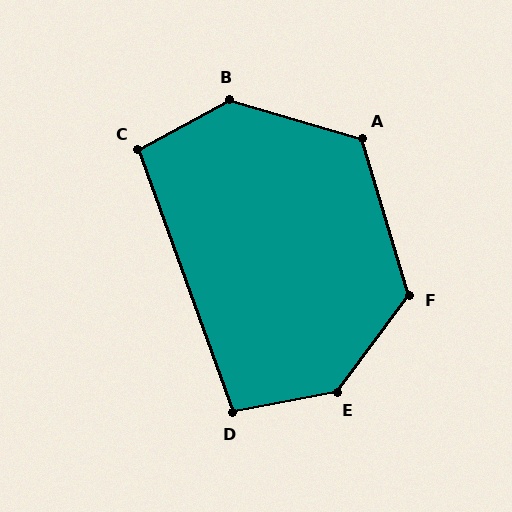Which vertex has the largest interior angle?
E, at approximately 138 degrees.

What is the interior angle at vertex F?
Approximately 126 degrees (obtuse).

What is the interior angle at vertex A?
Approximately 123 degrees (obtuse).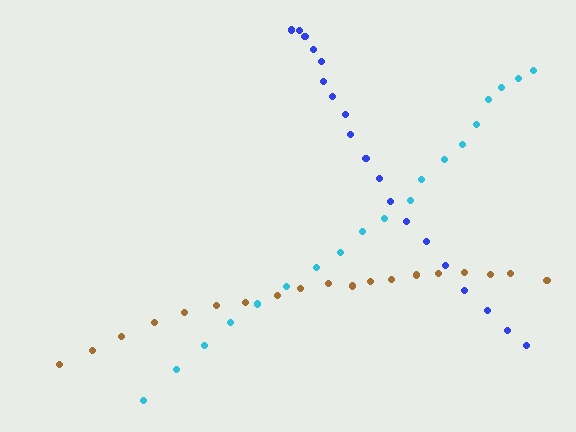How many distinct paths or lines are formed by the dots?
There are 3 distinct paths.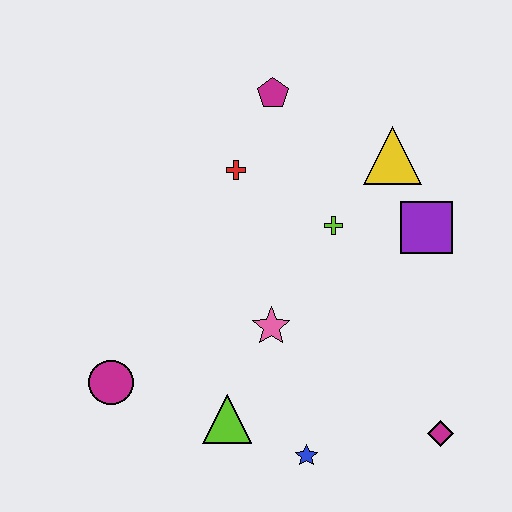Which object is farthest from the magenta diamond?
The magenta pentagon is farthest from the magenta diamond.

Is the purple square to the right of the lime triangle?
Yes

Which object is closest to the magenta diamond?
The blue star is closest to the magenta diamond.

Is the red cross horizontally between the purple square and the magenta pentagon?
No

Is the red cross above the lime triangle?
Yes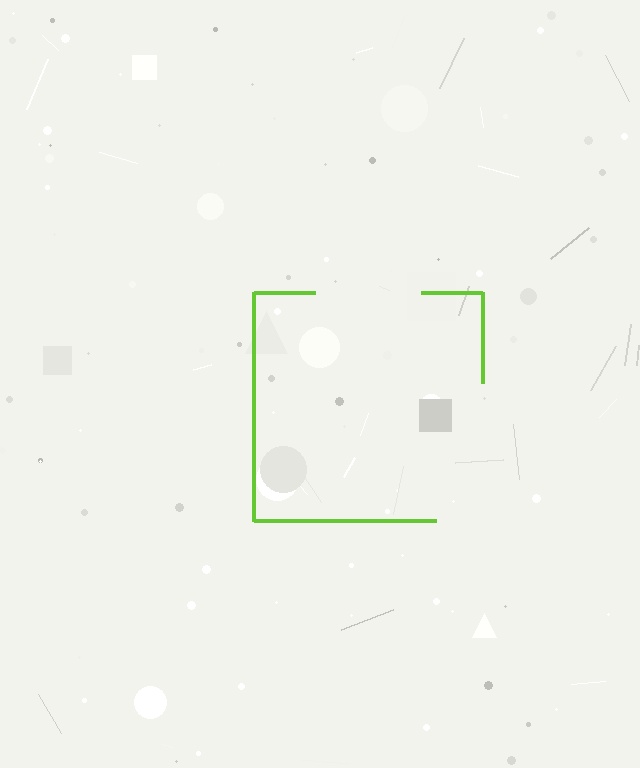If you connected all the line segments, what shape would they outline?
They would outline a square.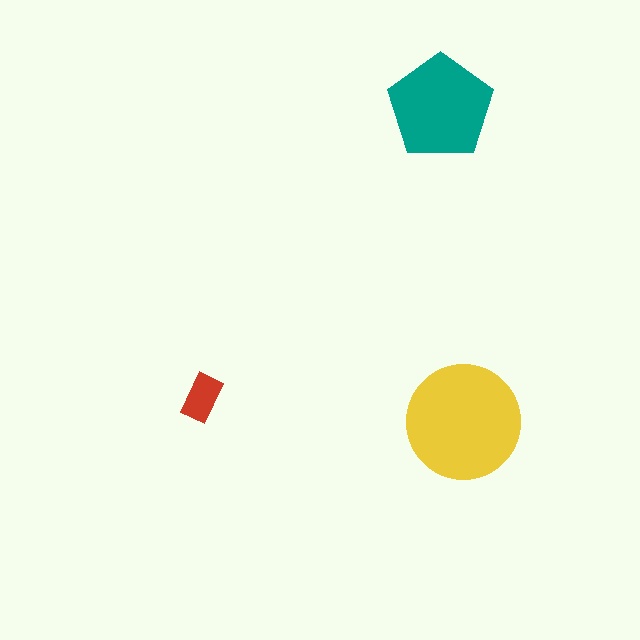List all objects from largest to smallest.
The yellow circle, the teal pentagon, the red rectangle.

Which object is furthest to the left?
The red rectangle is leftmost.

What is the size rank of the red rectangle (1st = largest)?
3rd.